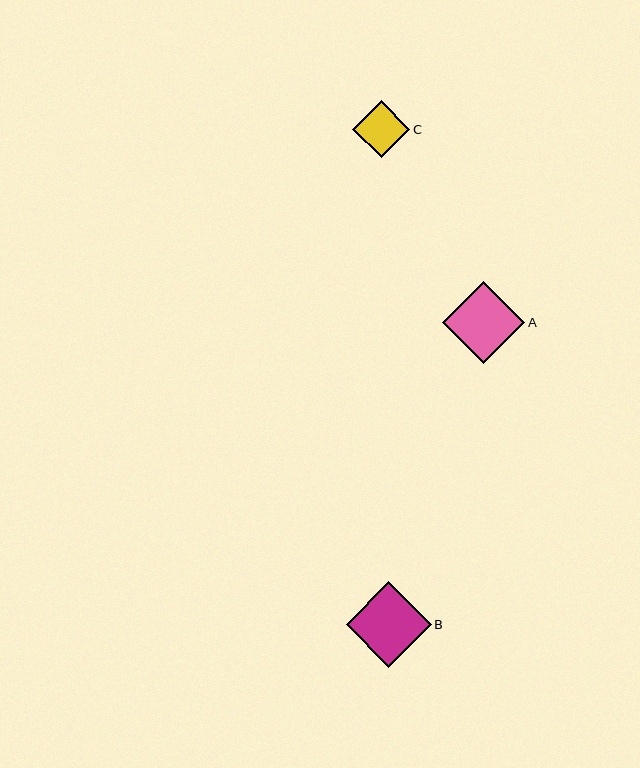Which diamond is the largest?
Diamond B is the largest with a size of approximately 85 pixels.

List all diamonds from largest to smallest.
From largest to smallest: B, A, C.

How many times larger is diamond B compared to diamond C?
Diamond B is approximately 1.5 times the size of diamond C.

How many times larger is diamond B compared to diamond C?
Diamond B is approximately 1.5 times the size of diamond C.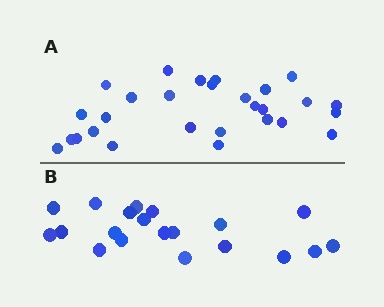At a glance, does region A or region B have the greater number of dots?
Region A (the top region) has more dots.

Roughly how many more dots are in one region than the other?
Region A has roughly 8 or so more dots than region B.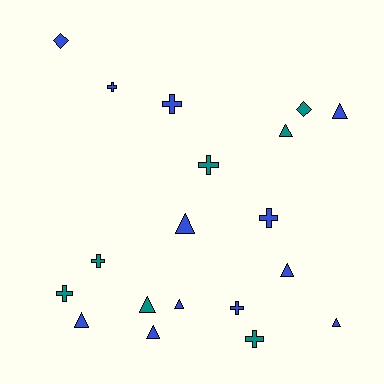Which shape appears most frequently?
Triangle, with 9 objects.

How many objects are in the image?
There are 19 objects.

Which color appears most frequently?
Blue, with 12 objects.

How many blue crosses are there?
There are 4 blue crosses.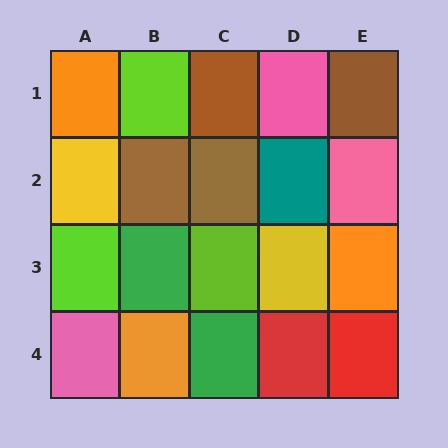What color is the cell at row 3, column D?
Yellow.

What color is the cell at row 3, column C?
Lime.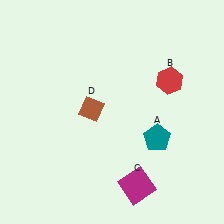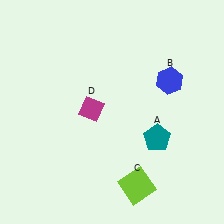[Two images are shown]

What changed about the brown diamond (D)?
In Image 1, D is brown. In Image 2, it changed to magenta.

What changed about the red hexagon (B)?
In Image 1, B is red. In Image 2, it changed to blue.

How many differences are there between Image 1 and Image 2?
There are 3 differences between the two images.